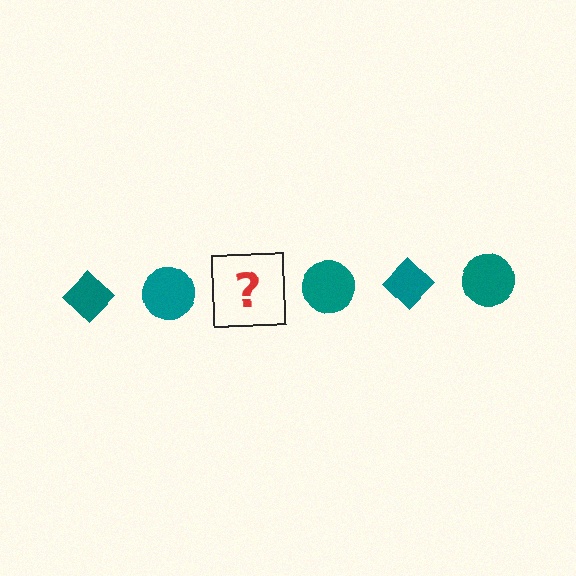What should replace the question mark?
The question mark should be replaced with a teal diamond.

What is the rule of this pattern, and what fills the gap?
The rule is that the pattern cycles through diamond, circle shapes in teal. The gap should be filled with a teal diamond.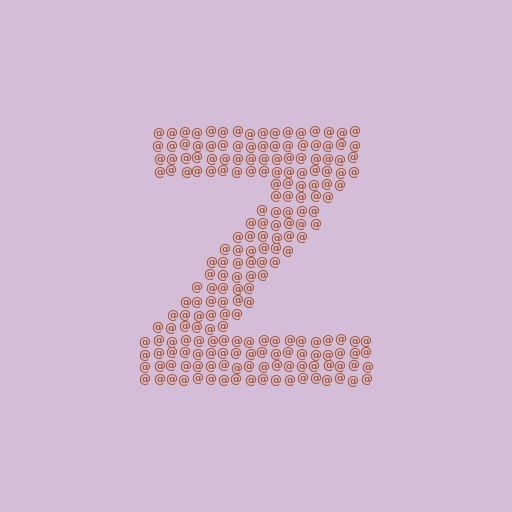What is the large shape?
The large shape is the letter Z.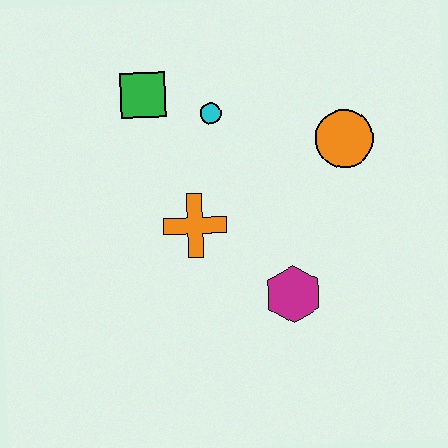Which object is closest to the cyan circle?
The green square is closest to the cyan circle.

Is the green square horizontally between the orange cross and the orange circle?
No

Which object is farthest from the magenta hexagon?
The green square is farthest from the magenta hexagon.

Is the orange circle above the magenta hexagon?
Yes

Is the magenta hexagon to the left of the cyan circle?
No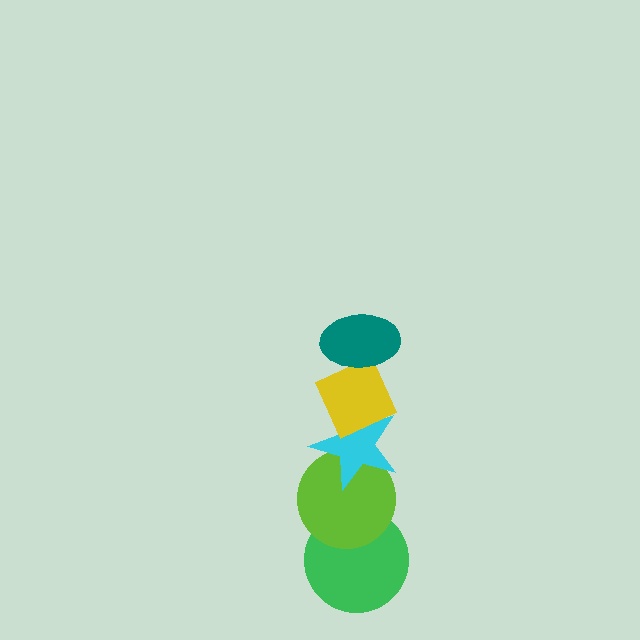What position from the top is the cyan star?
The cyan star is 3rd from the top.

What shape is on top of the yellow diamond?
The teal ellipse is on top of the yellow diamond.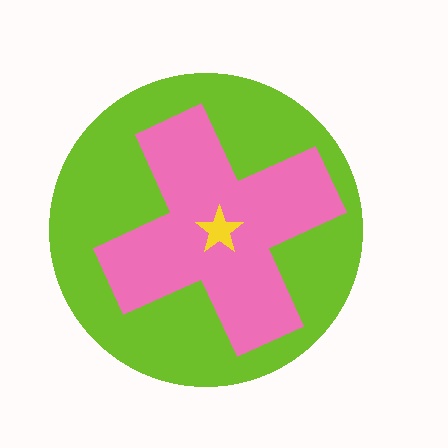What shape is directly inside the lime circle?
The pink cross.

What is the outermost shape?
The lime circle.